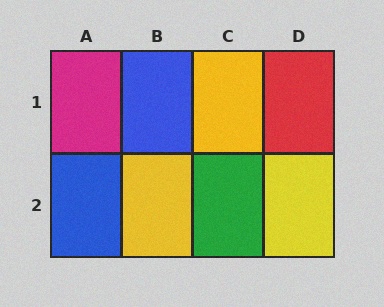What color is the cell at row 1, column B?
Blue.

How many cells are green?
1 cell is green.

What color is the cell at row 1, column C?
Yellow.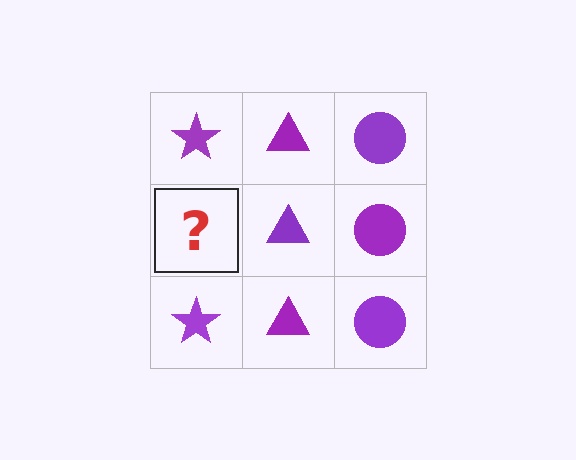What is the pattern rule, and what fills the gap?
The rule is that each column has a consistent shape. The gap should be filled with a purple star.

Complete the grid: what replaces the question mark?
The question mark should be replaced with a purple star.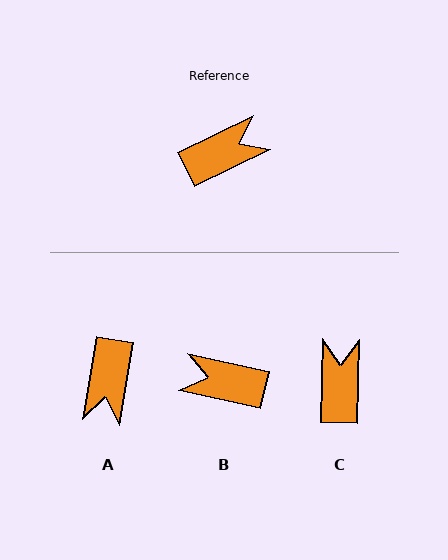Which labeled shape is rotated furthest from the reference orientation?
B, about 141 degrees away.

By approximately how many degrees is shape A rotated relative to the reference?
Approximately 125 degrees clockwise.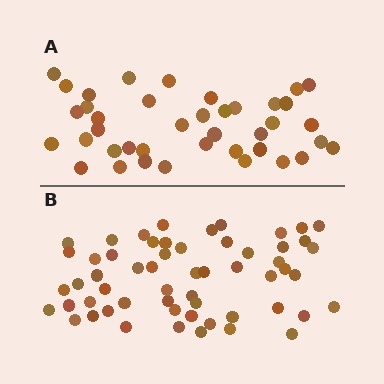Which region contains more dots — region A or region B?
Region B (the bottom region) has more dots.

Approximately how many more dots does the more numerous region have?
Region B has approximately 15 more dots than region A.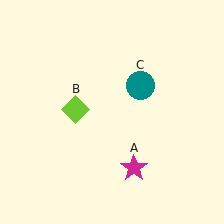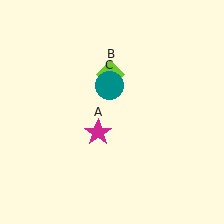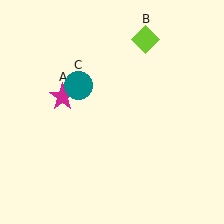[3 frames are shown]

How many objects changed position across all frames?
3 objects changed position: magenta star (object A), lime diamond (object B), teal circle (object C).